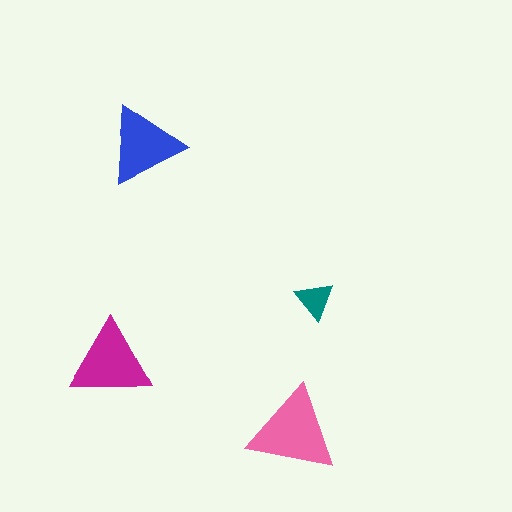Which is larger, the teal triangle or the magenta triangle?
The magenta one.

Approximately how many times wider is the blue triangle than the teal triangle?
About 2 times wider.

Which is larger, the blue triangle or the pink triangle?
The pink one.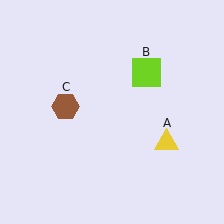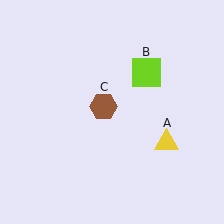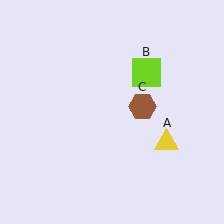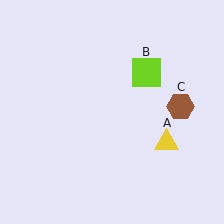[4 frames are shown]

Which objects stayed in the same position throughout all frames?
Yellow triangle (object A) and lime square (object B) remained stationary.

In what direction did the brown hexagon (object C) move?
The brown hexagon (object C) moved right.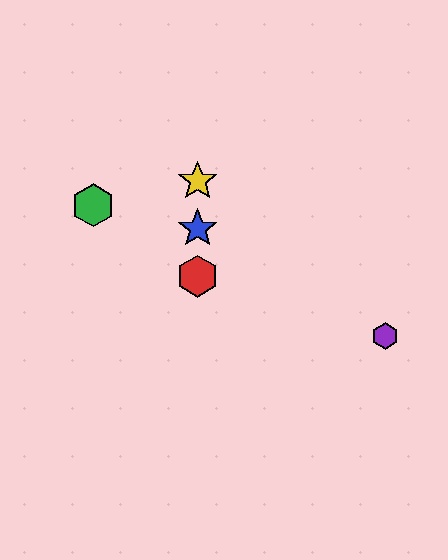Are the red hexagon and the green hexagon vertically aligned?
No, the red hexagon is at x≈198 and the green hexagon is at x≈93.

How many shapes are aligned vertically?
3 shapes (the red hexagon, the blue star, the yellow star) are aligned vertically.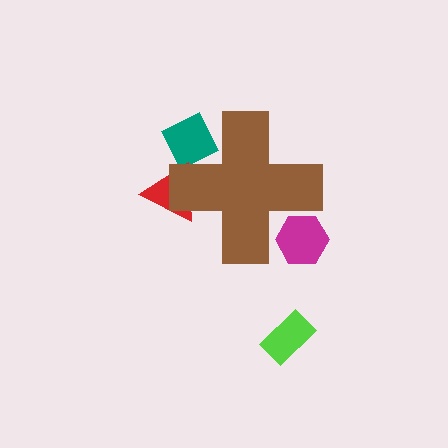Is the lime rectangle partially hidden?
No, the lime rectangle is fully visible.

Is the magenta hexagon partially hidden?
Yes, the magenta hexagon is partially hidden behind the brown cross.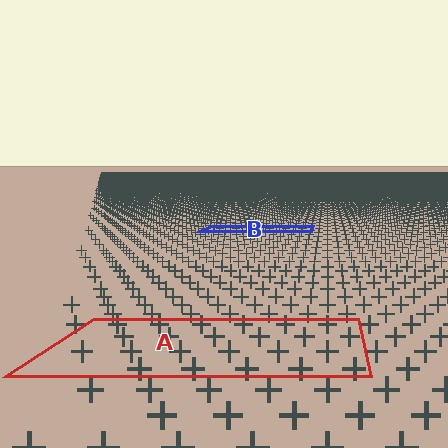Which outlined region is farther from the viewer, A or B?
Region B is farther from the viewer — the texture elements inside it appear smaller and more densely packed.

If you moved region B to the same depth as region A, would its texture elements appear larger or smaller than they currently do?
They would appear larger. At a closer depth, the same texture elements are projected at a bigger on-screen size.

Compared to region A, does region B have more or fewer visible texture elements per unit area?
Region B has more texture elements per unit area — they are packed more densely because it is farther away.